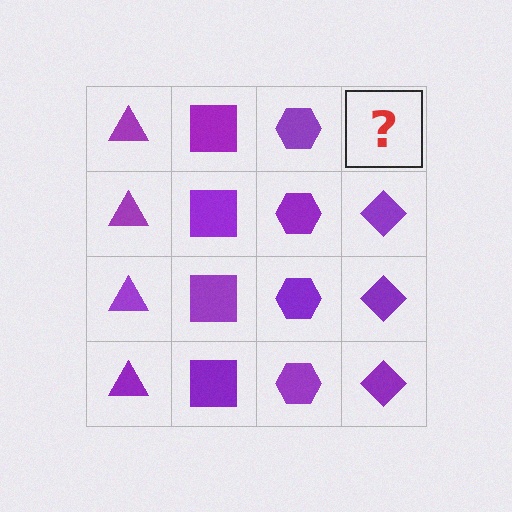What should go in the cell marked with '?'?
The missing cell should contain a purple diamond.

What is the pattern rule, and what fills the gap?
The rule is that each column has a consistent shape. The gap should be filled with a purple diamond.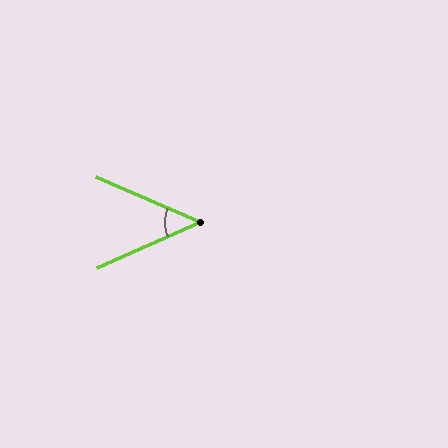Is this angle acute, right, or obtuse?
It is acute.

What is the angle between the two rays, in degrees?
Approximately 47 degrees.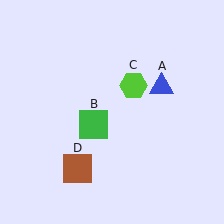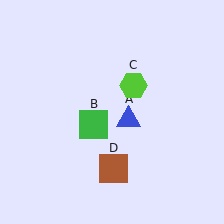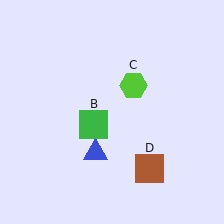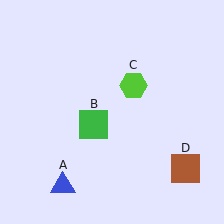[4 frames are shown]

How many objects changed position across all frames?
2 objects changed position: blue triangle (object A), brown square (object D).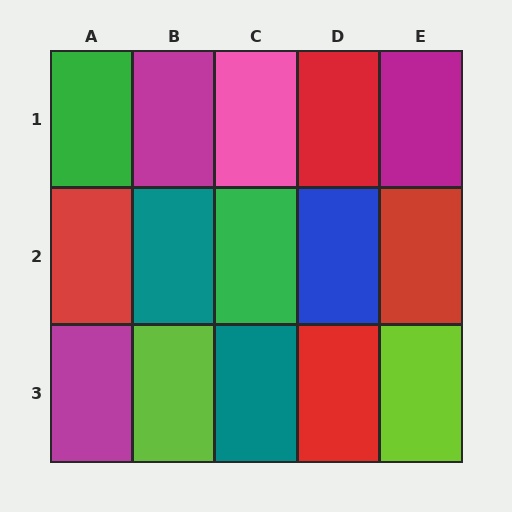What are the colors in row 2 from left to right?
Red, teal, green, blue, red.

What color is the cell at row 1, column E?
Magenta.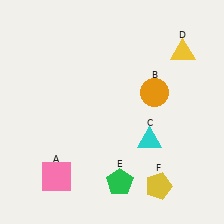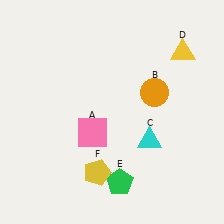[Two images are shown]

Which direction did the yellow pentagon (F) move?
The yellow pentagon (F) moved left.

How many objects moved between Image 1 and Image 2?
2 objects moved between the two images.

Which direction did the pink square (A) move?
The pink square (A) moved up.